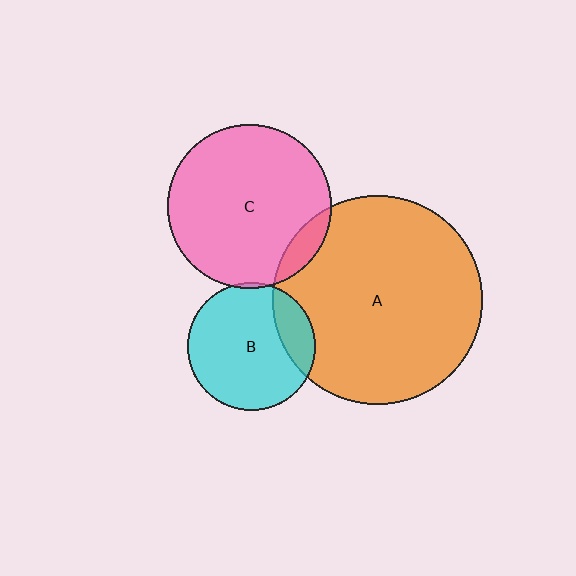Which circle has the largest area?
Circle A (orange).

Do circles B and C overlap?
Yes.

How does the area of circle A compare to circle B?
Approximately 2.7 times.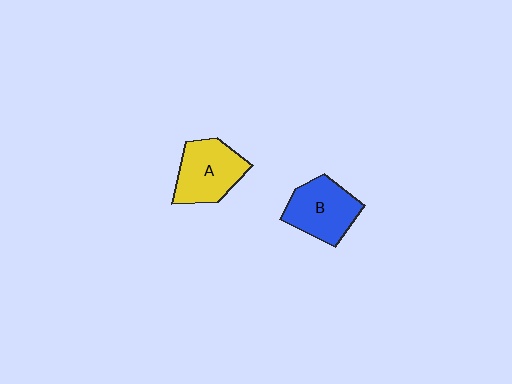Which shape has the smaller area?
Shape B (blue).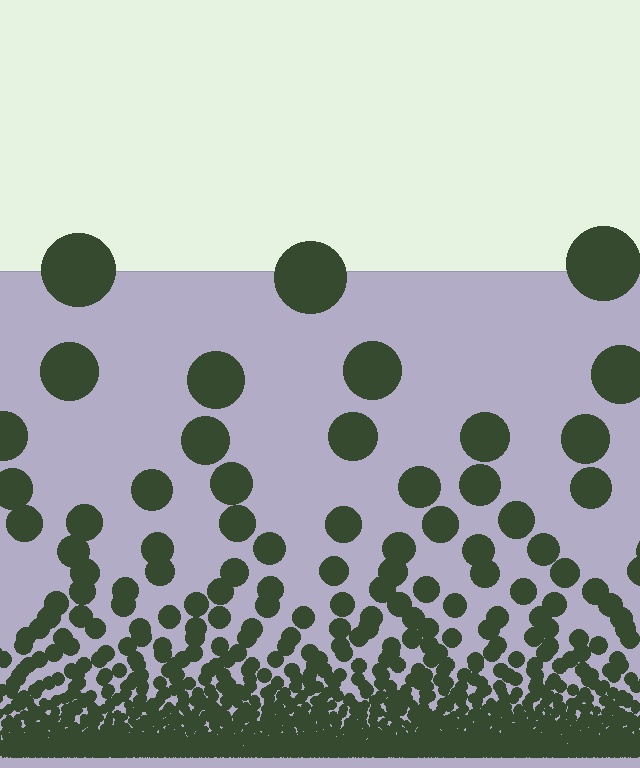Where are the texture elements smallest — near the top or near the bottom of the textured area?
Near the bottom.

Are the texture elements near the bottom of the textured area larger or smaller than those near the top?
Smaller. The gradient is inverted — elements near the bottom are smaller and denser.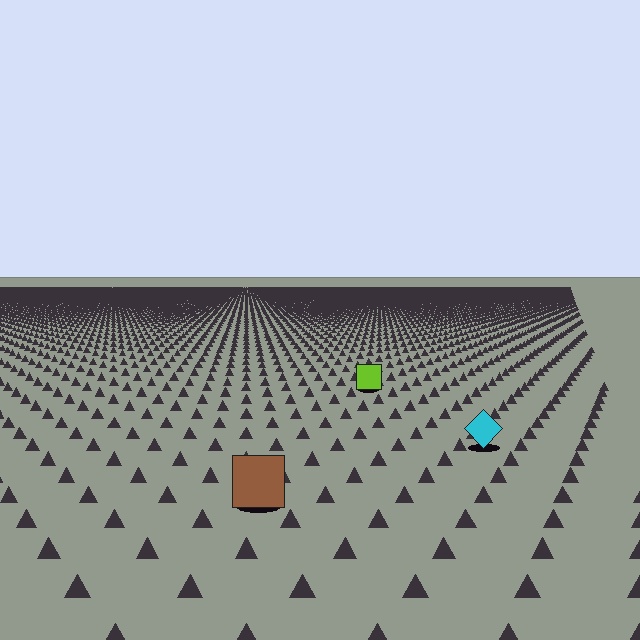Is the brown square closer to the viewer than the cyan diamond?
Yes. The brown square is closer — you can tell from the texture gradient: the ground texture is coarser near it.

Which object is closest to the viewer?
The brown square is closest. The texture marks near it are larger and more spread out.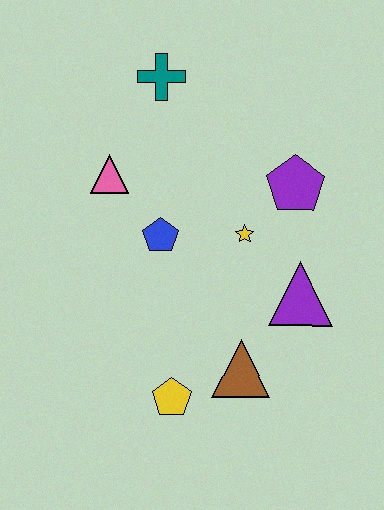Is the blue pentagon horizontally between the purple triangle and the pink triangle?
Yes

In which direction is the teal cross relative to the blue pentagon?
The teal cross is above the blue pentagon.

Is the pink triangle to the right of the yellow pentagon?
No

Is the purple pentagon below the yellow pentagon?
No